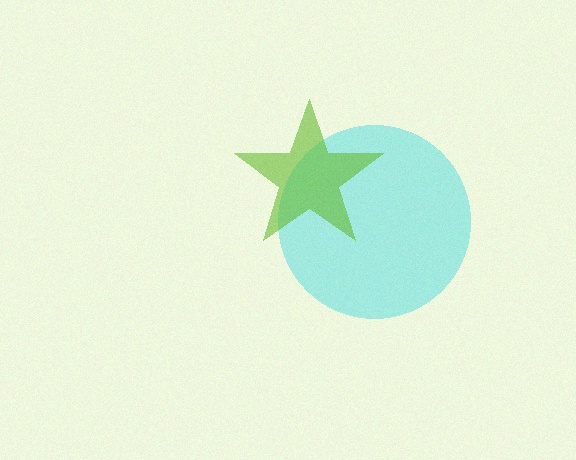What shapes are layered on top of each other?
The layered shapes are: a cyan circle, a lime star.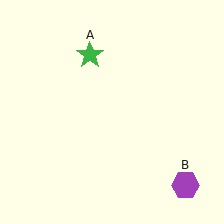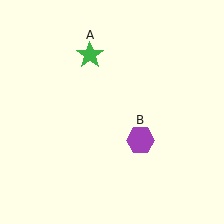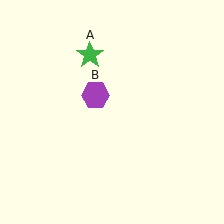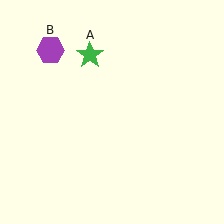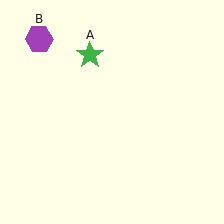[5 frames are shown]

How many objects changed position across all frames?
1 object changed position: purple hexagon (object B).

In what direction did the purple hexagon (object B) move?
The purple hexagon (object B) moved up and to the left.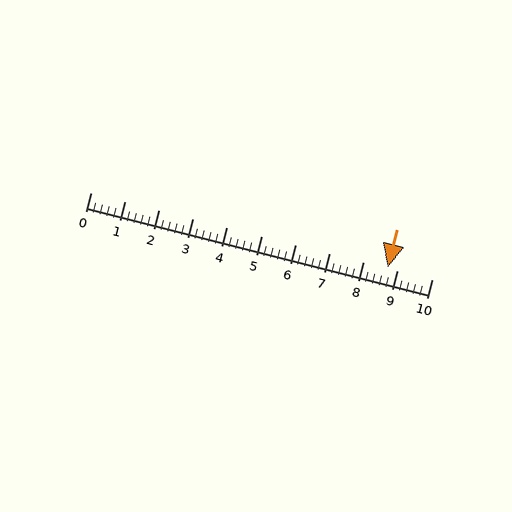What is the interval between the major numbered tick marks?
The major tick marks are spaced 1 units apart.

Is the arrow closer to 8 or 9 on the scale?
The arrow is closer to 9.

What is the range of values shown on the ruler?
The ruler shows values from 0 to 10.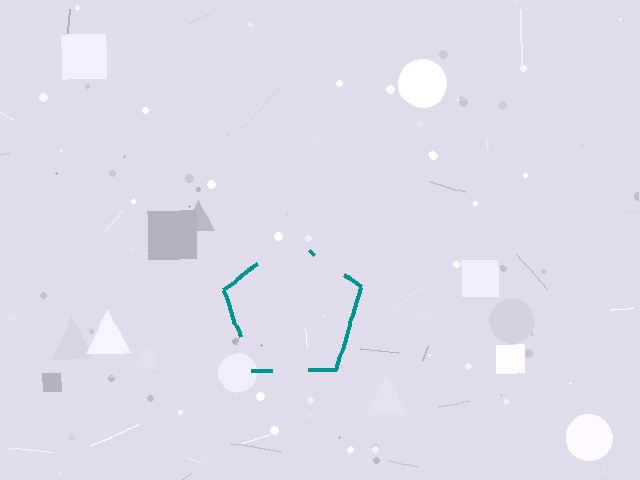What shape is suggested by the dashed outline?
The dashed outline suggests a pentagon.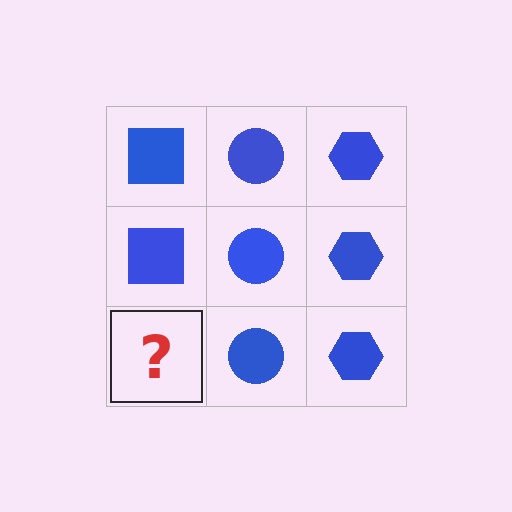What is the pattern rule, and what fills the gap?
The rule is that each column has a consistent shape. The gap should be filled with a blue square.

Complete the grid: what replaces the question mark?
The question mark should be replaced with a blue square.